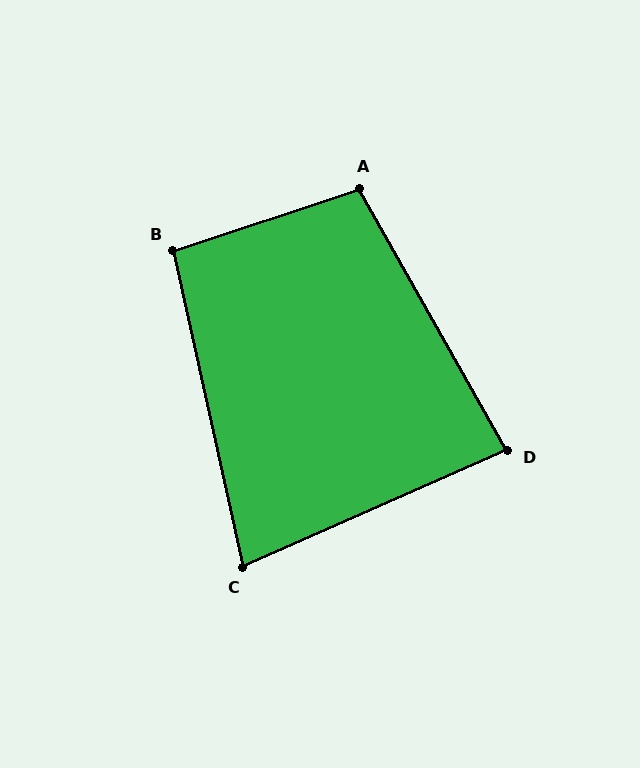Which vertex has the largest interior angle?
A, at approximately 101 degrees.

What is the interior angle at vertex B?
Approximately 96 degrees (obtuse).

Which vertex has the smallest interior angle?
C, at approximately 79 degrees.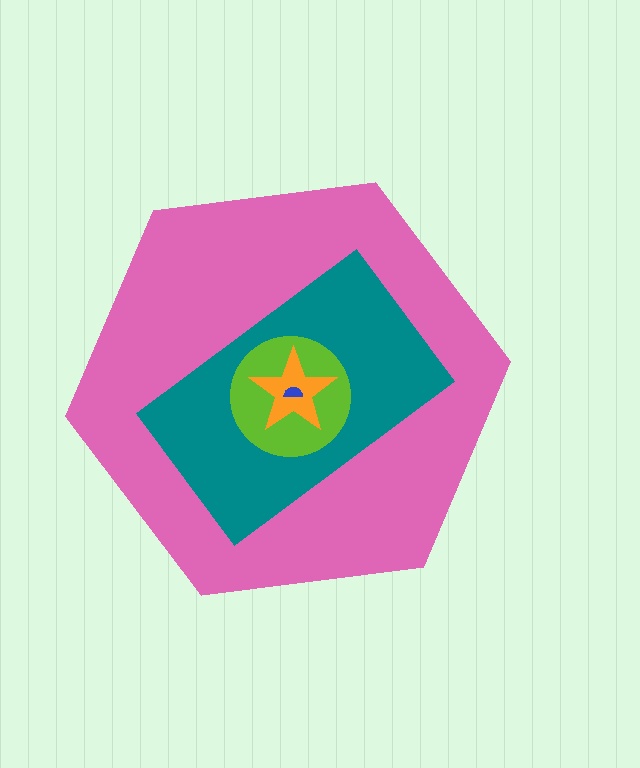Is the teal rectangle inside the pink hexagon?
Yes.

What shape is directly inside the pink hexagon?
The teal rectangle.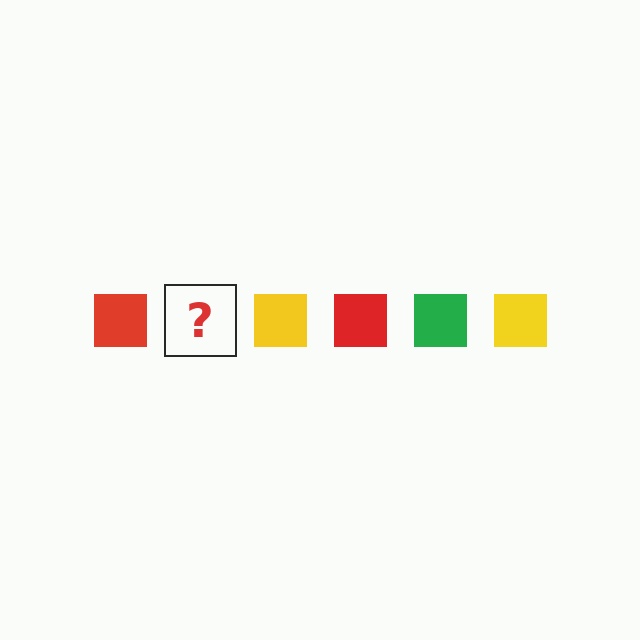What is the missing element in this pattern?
The missing element is a green square.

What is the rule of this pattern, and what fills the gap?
The rule is that the pattern cycles through red, green, yellow squares. The gap should be filled with a green square.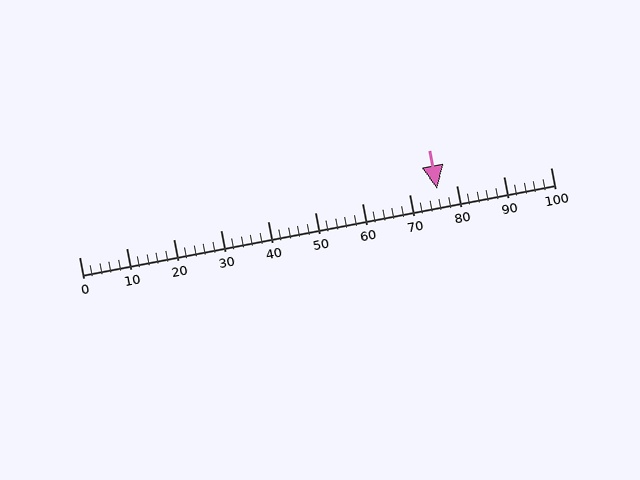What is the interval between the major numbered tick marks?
The major tick marks are spaced 10 units apart.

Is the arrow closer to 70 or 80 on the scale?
The arrow is closer to 80.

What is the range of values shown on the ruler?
The ruler shows values from 0 to 100.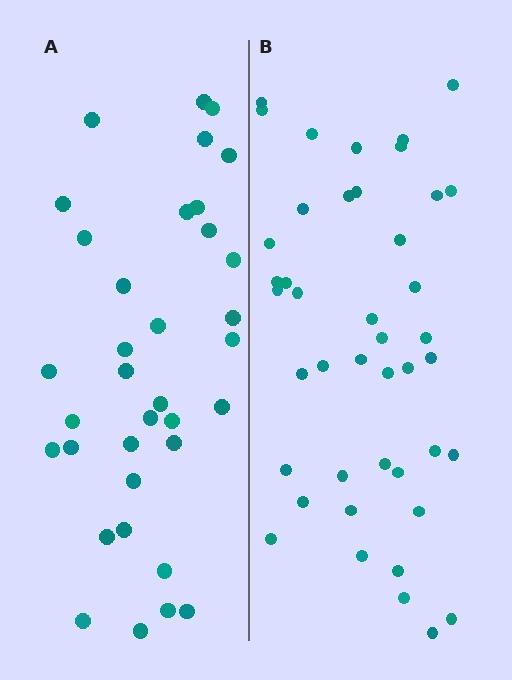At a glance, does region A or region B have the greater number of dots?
Region B (the right region) has more dots.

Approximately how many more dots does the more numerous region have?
Region B has roughly 8 or so more dots than region A.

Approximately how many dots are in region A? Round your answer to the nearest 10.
About 40 dots. (The exact count is 35, which rounds to 40.)